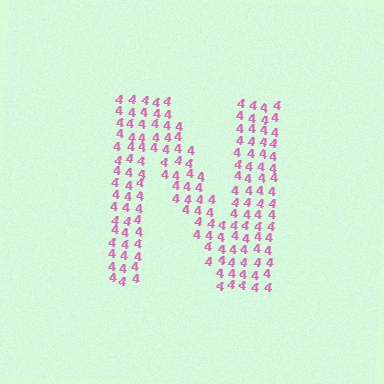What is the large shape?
The large shape is the letter N.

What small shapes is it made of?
It is made of small digit 4's.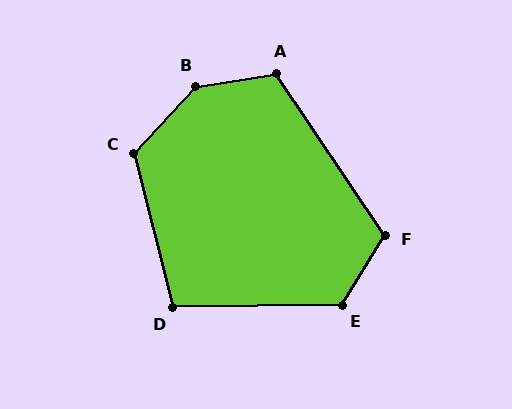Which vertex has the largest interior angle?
B, at approximately 142 degrees.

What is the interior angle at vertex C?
Approximately 123 degrees (obtuse).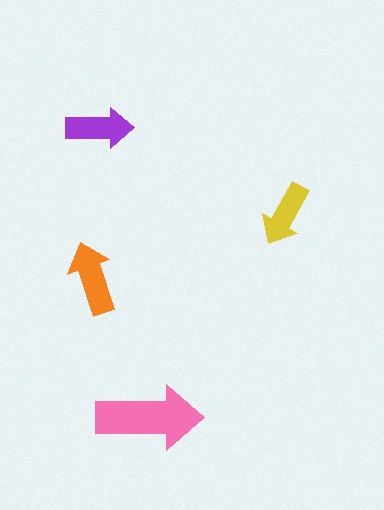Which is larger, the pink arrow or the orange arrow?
The pink one.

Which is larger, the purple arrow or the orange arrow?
The orange one.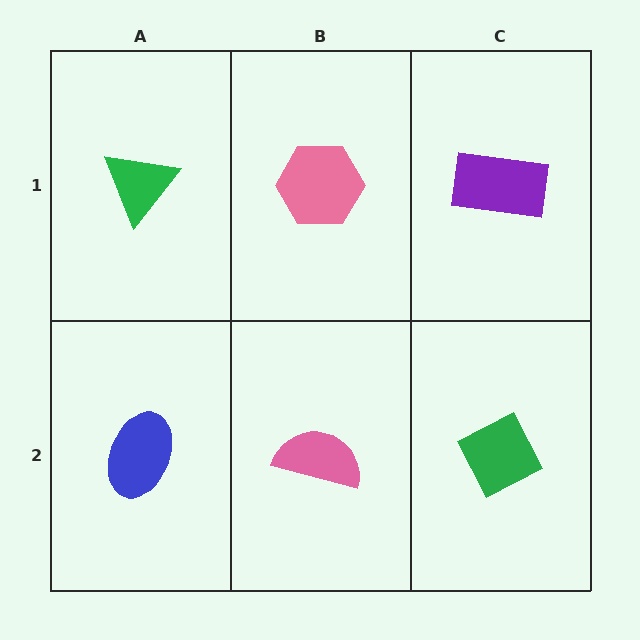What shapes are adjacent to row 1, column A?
A blue ellipse (row 2, column A), a pink hexagon (row 1, column B).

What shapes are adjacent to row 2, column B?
A pink hexagon (row 1, column B), a blue ellipse (row 2, column A), a green diamond (row 2, column C).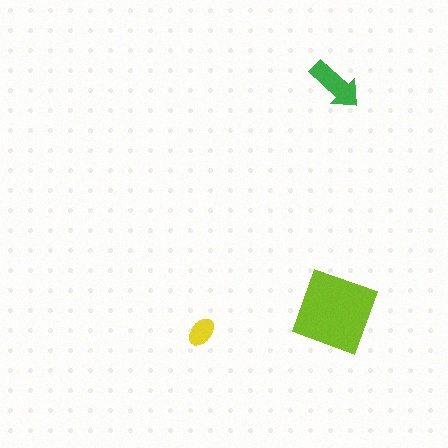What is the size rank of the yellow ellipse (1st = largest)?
3rd.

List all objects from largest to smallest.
The lime square, the green arrow, the yellow ellipse.